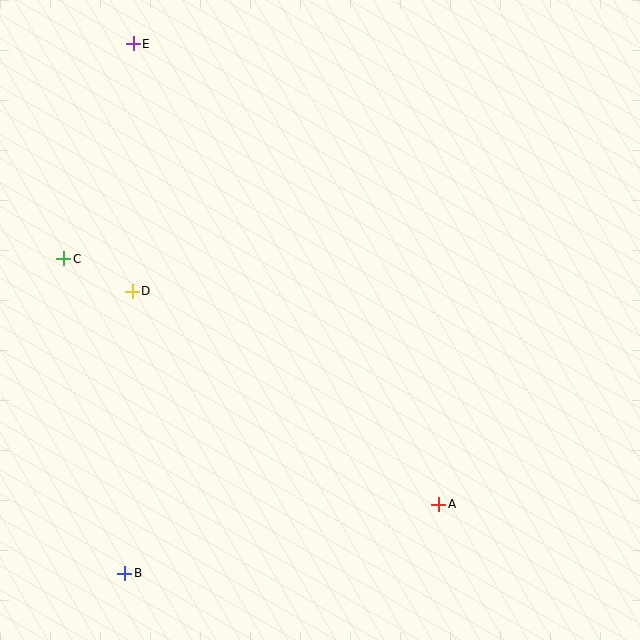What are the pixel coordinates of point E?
Point E is at (133, 44).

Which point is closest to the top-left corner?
Point E is closest to the top-left corner.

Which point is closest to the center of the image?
Point D at (132, 291) is closest to the center.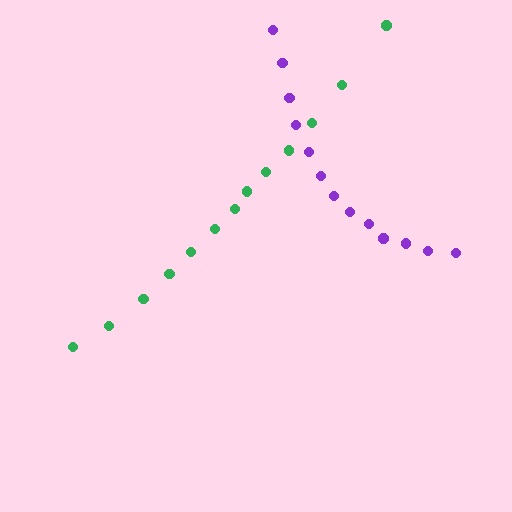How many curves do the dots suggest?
There are 2 distinct paths.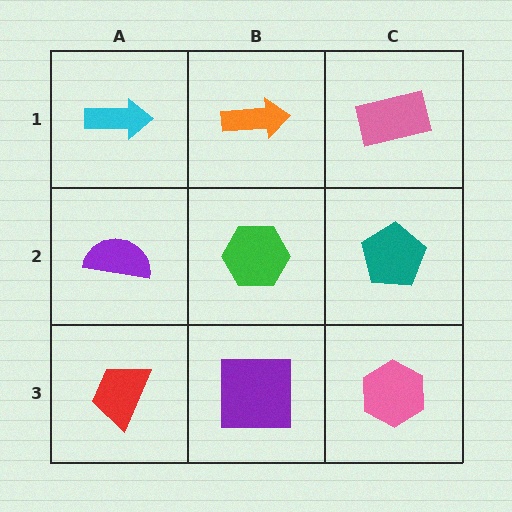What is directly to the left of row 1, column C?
An orange arrow.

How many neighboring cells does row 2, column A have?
3.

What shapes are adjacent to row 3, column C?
A teal pentagon (row 2, column C), a purple square (row 3, column B).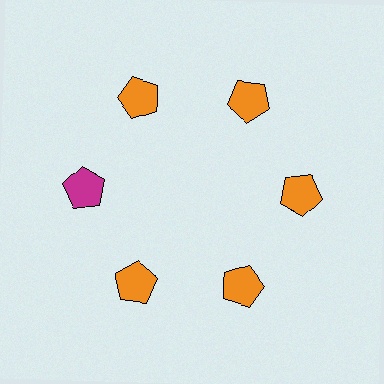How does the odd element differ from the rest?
It has a different color: magenta instead of orange.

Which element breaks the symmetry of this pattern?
The magenta pentagon at roughly the 9 o'clock position breaks the symmetry. All other shapes are orange pentagons.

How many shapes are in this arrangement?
There are 6 shapes arranged in a ring pattern.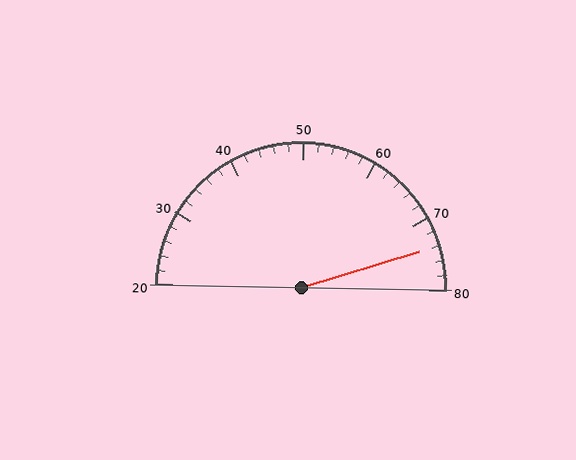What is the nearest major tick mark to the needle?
The nearest major tick mark is 70.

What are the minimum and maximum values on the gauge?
The gauge ranges from 20 to 80.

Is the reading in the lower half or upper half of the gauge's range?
The reading is in the upper half of the range (20 to 80).